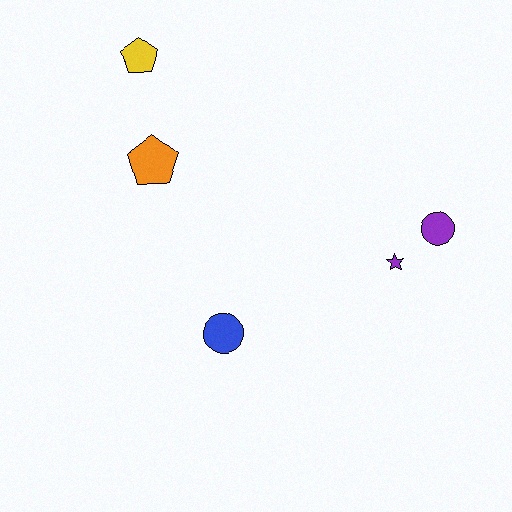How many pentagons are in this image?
There are 2 pentagons.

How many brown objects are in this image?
There are no brown objects.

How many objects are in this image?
There are 5 objects.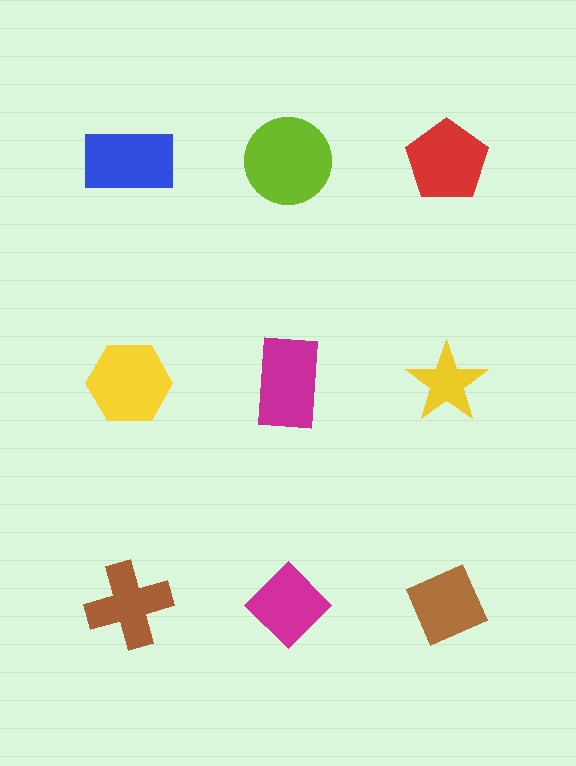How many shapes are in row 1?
3 shapes.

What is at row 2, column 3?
A yellow star.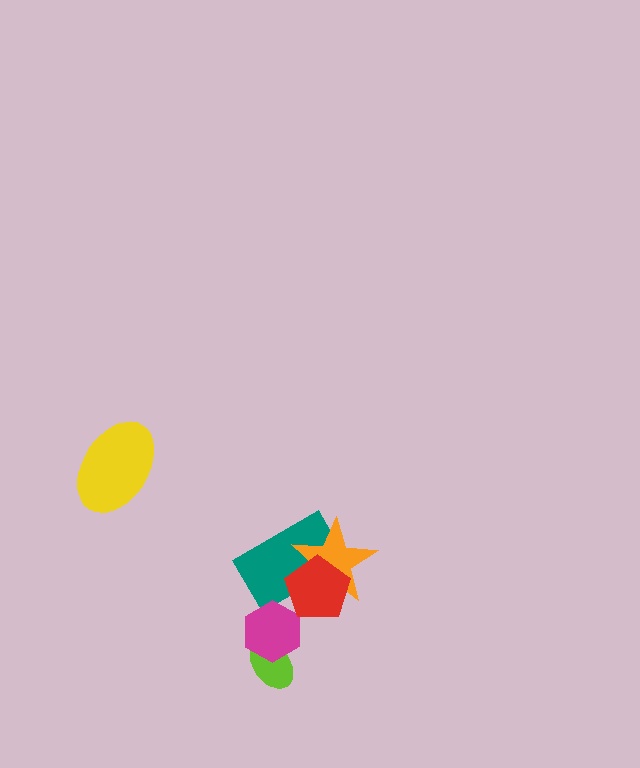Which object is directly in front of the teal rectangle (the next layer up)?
The magenta hexagon is directly in front of the teal rectangle.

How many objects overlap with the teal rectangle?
3 objects overlap with the teal rectangle.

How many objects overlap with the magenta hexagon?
2 objects overlap with the magenta hexagon.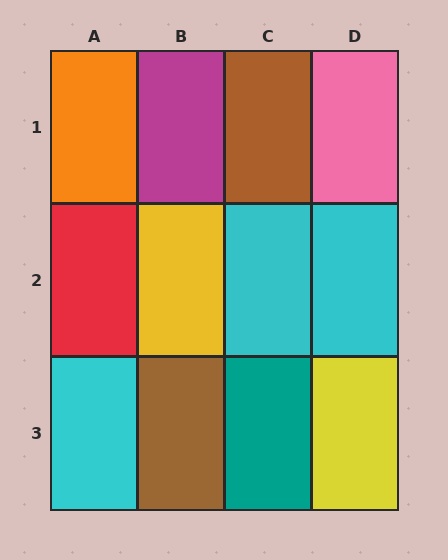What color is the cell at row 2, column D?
Cyan.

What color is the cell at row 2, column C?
Cyan.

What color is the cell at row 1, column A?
Orange.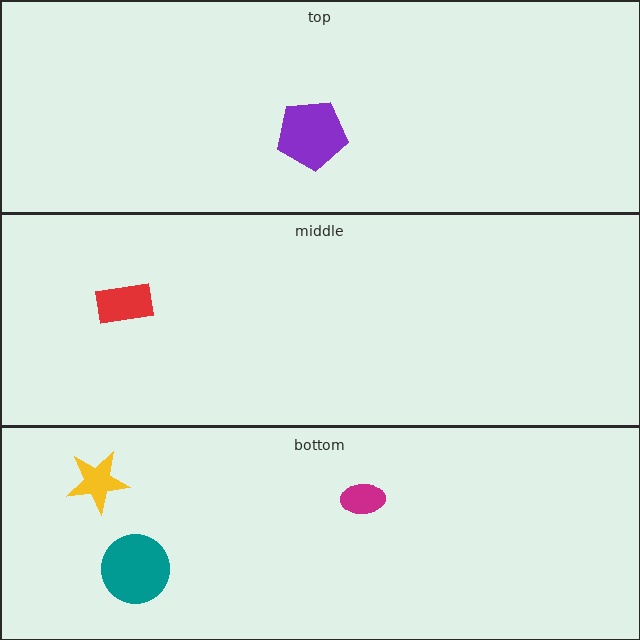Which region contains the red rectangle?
The middle region.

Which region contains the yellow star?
The bottom region.